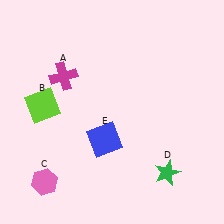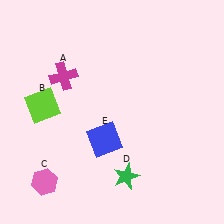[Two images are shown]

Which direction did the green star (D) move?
The green star (D) moved left.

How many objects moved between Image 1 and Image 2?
1 object moved between the two images.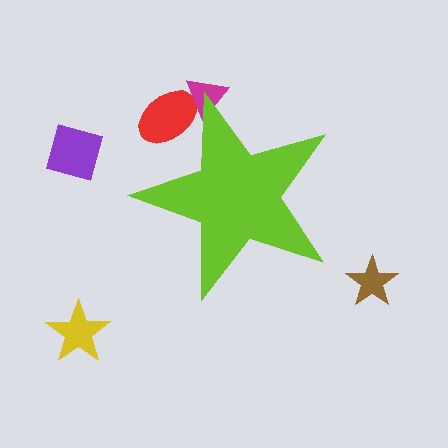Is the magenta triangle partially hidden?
Yes, the magenta triangle is partially hidden behind the lime star.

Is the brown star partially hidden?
No, the brown star is fully visible.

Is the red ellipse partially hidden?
Yes, the red ellipse is partially hidden behind the lime star.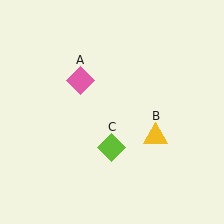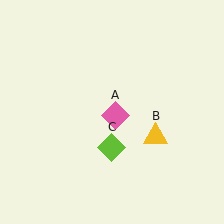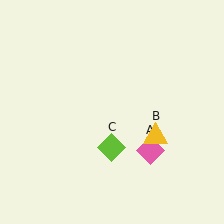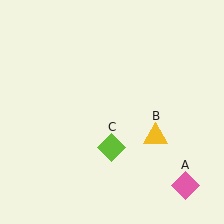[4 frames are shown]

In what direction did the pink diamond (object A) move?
The pink diamond (object A) moved down and to the right.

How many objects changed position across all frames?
1 object changed position: pink diamond (object A).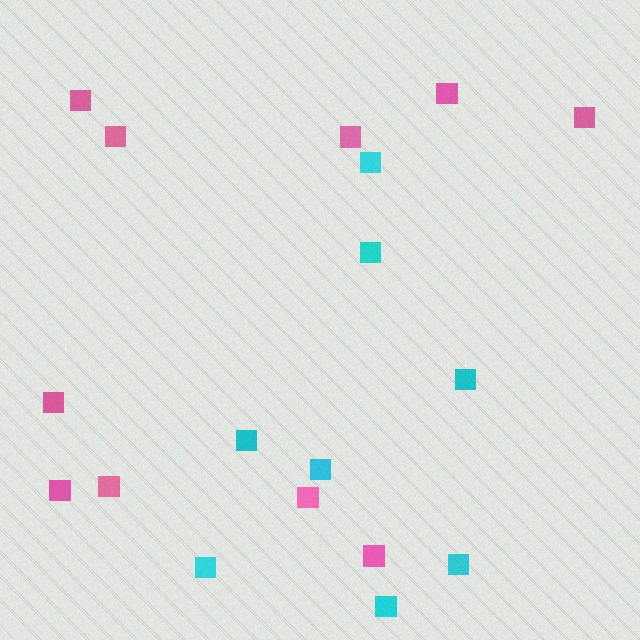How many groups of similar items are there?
There are 2 groups: one group of pink squares (10) and one group of cyan squares (8).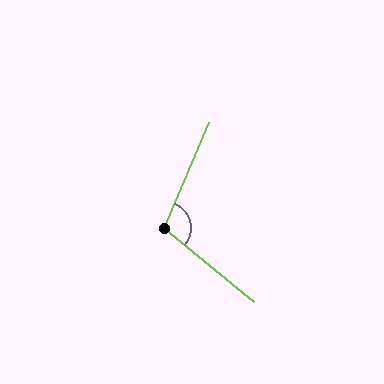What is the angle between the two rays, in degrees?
Approximately 107 degrees.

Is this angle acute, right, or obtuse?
It is obtuse.